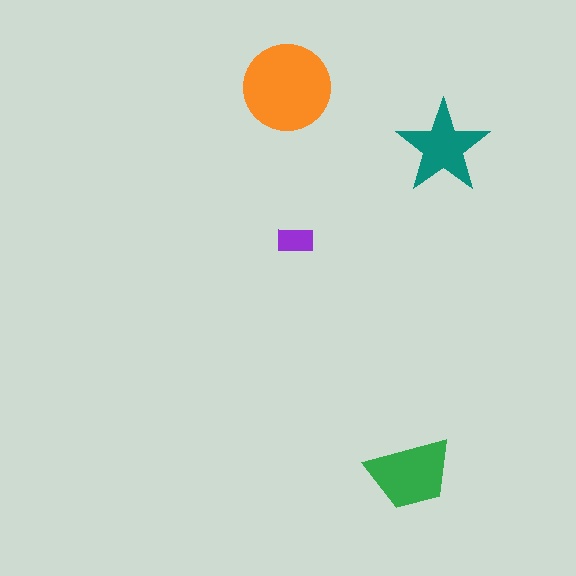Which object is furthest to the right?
The teal star is rightmost.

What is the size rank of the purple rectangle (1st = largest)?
4th.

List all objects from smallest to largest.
The purple rectangle, the teal star, the green trapezoid, the orange circle.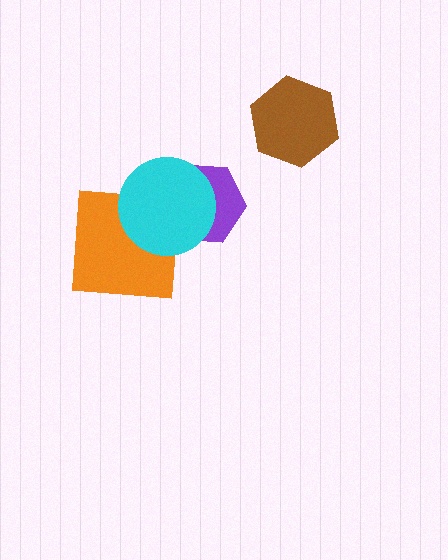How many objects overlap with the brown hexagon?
0 objects overlap with the brown hexagon.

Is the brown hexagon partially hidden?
No, no other shape covers it.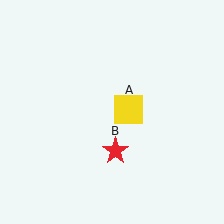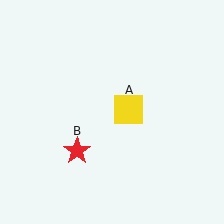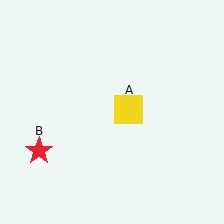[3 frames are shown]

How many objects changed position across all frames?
1 object changed position: red star (object B).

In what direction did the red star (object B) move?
The red star (object B) moved left.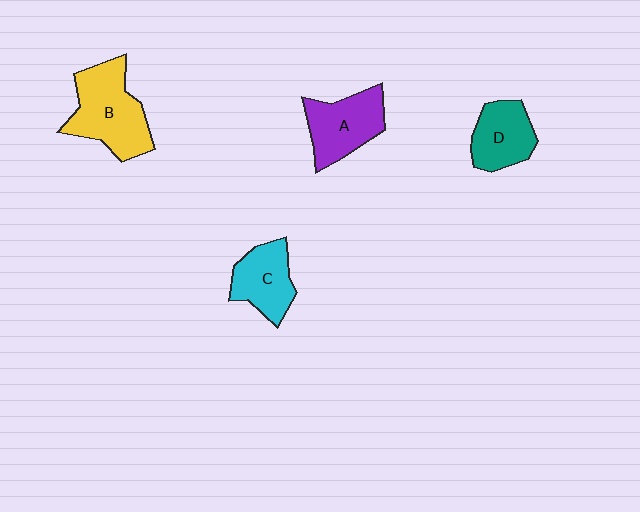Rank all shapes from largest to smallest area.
From largest to smallest: B (yellow), A (purple), C (cyan), D (teal).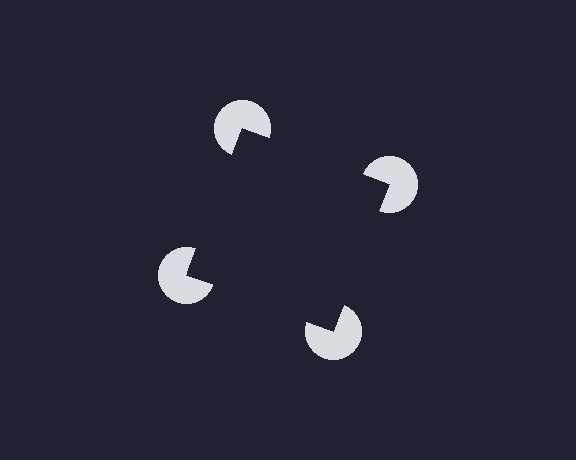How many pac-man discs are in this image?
There are 4 — one at each vertex of the illusory square.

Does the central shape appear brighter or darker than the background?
It typically appears slightly darker than the background, even though no actual brightness change is drawn.